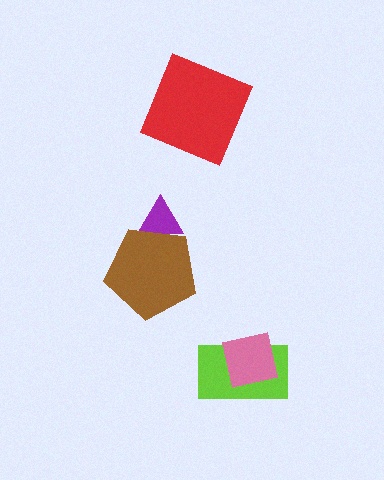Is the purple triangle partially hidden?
Yes, it is partially covered by another shape.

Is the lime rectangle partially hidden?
Yes, it is partially covered by another shape.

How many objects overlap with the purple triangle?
1 object overlaps with the purple triangle.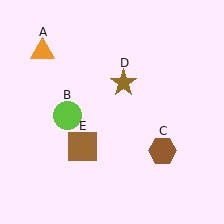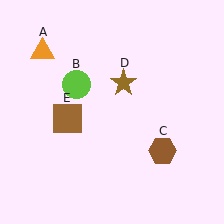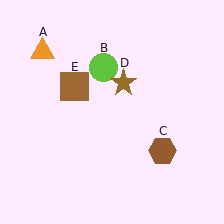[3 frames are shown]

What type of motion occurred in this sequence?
The lime circle (object B), brown square (object E) rotated clockwise around the center of the scene.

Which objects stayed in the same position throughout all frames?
Orange triangle (object A) and brown hexagon (object C) and brown star (object D) remained stationary.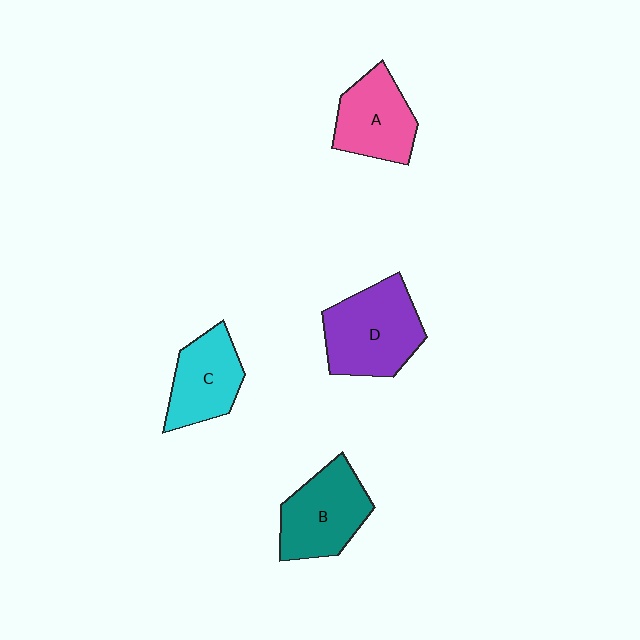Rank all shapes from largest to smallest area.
From largest to smallest: D (purple), B (teal), A (pink), C (cyan).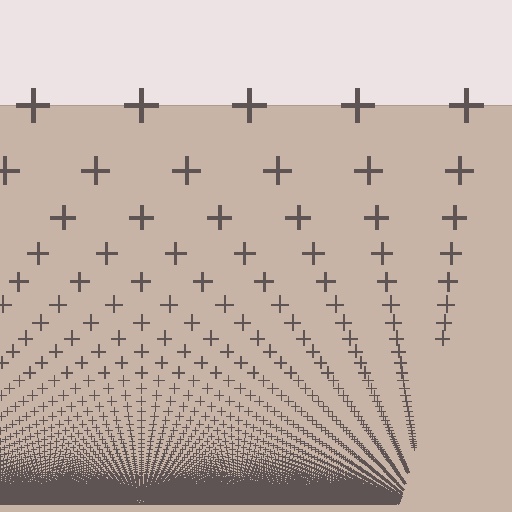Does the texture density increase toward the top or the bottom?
Density increases toward the bottom.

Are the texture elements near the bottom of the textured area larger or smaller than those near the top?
Smaller. The gradient is inverted — elements near the bottom are smaller and denser.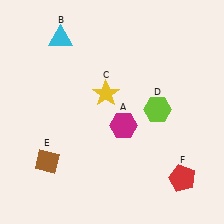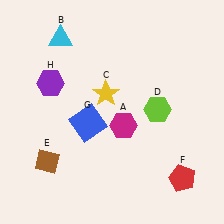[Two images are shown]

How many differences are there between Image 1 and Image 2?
There are 2 differences between the two images.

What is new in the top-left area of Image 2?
A purple hexagon (H) was added in the top-left area of Image 2.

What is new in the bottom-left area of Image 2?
A blue square (G) was added in the bottom-left area of Image 2.